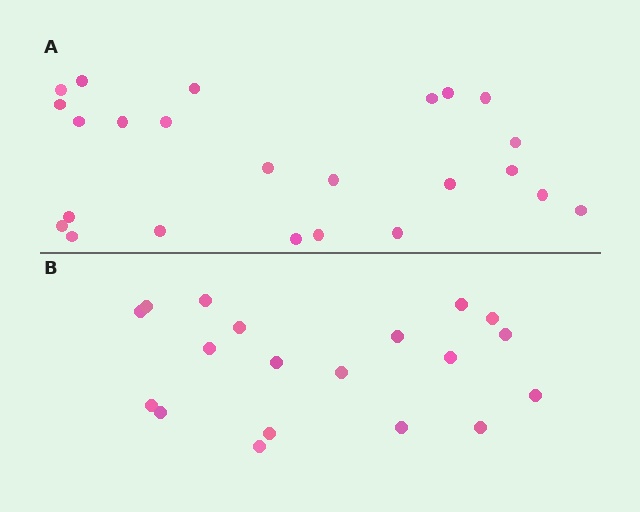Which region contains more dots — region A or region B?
Region A (the top region) has more dots.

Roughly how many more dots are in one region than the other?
Region A has about 5 more dots than region B.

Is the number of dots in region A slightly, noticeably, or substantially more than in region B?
Region A has noticeably more, but not dramatically so. The ratio is roughly 1.3 to 1.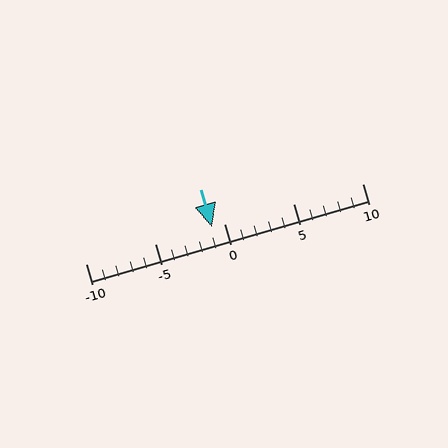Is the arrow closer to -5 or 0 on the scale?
The arrow is closer to 0.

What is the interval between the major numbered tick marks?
The major tick marks are spaced 5 units apart.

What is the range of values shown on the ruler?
The ruler shows values from -10 to 10.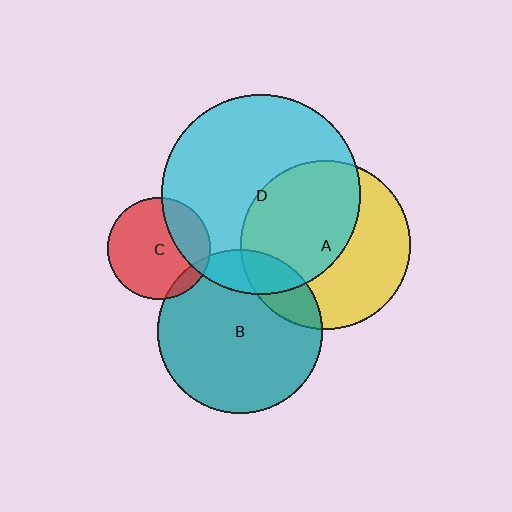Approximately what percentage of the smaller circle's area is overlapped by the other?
Approximately 10%.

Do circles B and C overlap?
Yes.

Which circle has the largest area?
Circle D (cyan).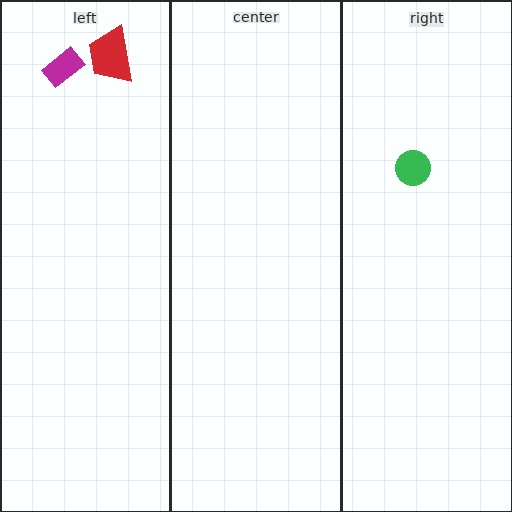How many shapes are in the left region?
2.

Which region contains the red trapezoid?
The left region.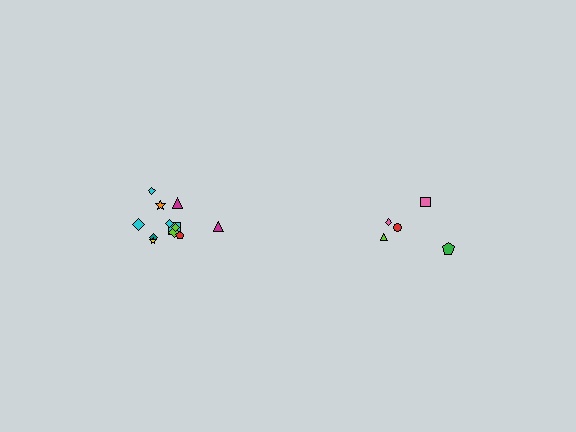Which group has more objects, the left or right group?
The left group.